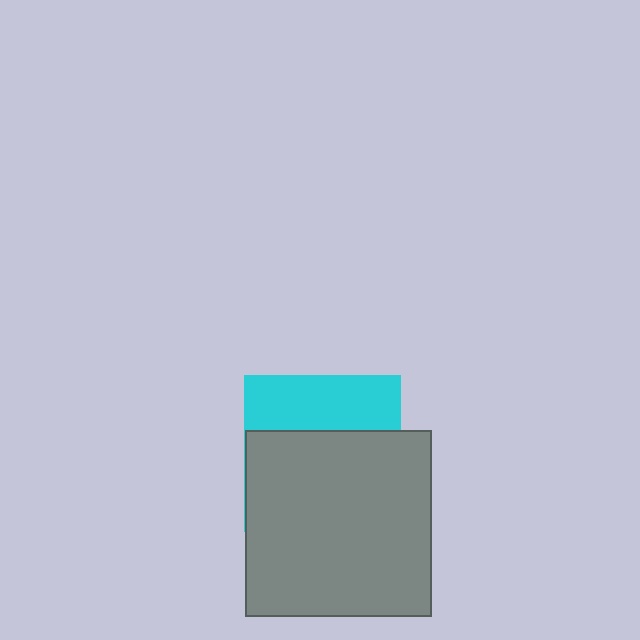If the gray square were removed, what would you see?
You would see the complete cyan square.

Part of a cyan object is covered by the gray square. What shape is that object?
It is a square.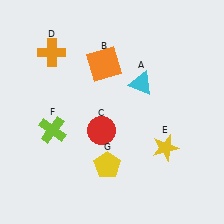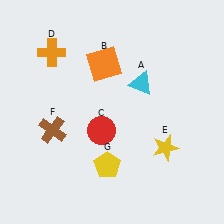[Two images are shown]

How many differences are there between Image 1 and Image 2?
There is 1 difference between the two images.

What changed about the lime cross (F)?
In Image 1, F is lime. In Image 2, it changed to brown.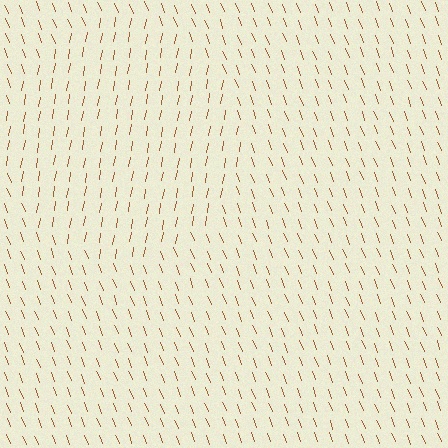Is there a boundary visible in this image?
Yes, there is a texture boundary formed by a change in line orientation.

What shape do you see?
I see a circle.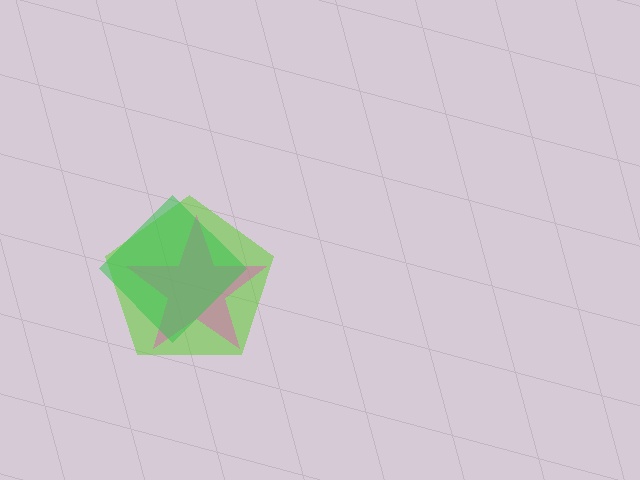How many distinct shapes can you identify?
There are 3 distinct shapes: a lime pentagon, a pink star, a green diamond.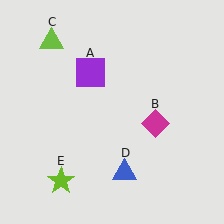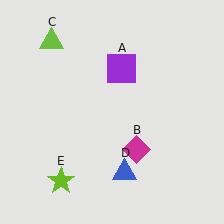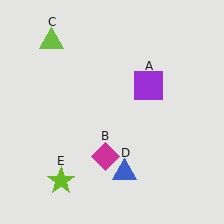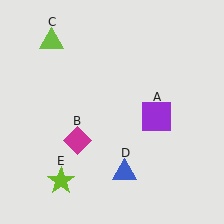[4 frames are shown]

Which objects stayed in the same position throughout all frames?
Lime triangle (object C) and blue triangle (object D) and lime star (object E) remained stationary.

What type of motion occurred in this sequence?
The purple square (object A), magenta diamond (object B) rotated clockwise around the center of the scene.